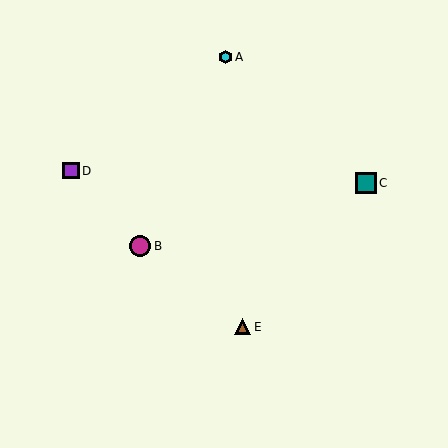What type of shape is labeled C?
Shape C is a teal square.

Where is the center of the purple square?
The center of the purple square is at (71, 171).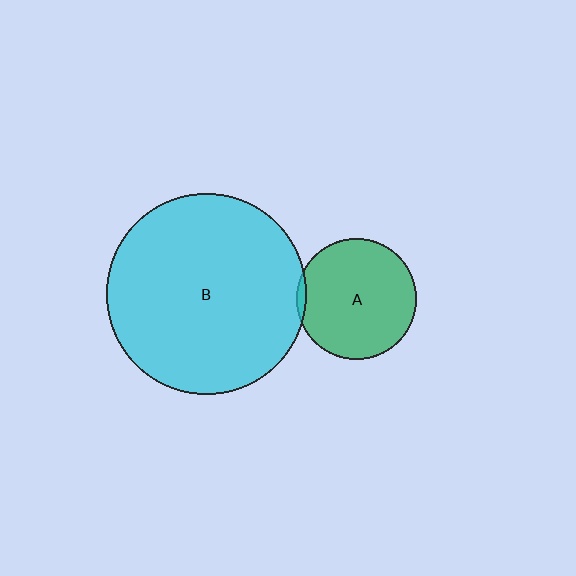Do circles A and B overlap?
Yes.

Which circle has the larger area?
Circle B (cyan).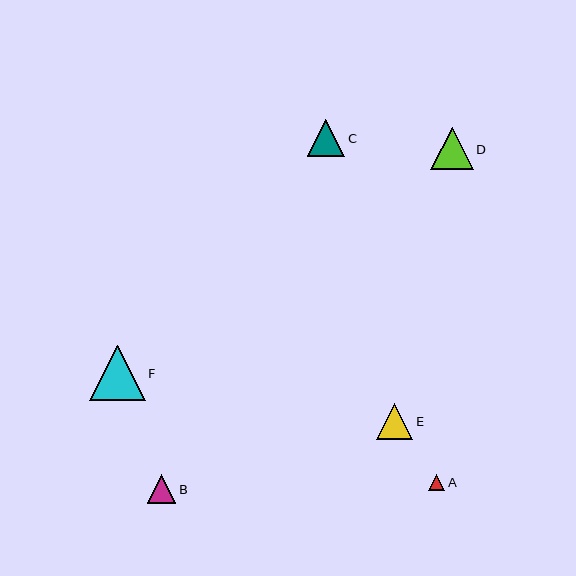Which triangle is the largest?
Triangle F is the largest with a size of approximately 55 pixels.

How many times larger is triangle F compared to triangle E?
Triangle F is approximately 1.5 times the size of triangle E.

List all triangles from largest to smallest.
From largest to smallest: F, D, C, E, B, A.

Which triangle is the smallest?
Triangle A is the smallest with a size of approximately 16 pixels.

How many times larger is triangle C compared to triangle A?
Triangle C is approximately 2.3 times the size of triangle A.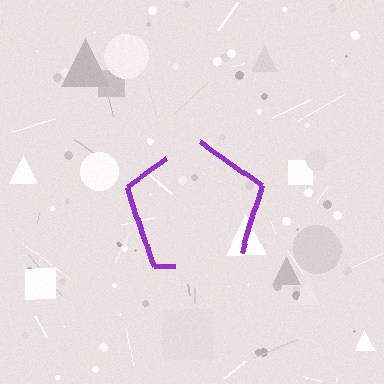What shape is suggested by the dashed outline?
The dashed outline suggests a pentagon.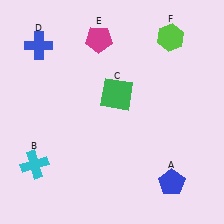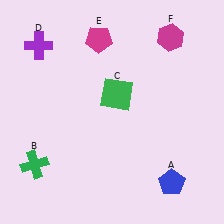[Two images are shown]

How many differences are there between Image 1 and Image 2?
There are 3 differences between the two images.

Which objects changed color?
B changed from cyan to green. D changed from blue to purple. F changed from lime to magenta.